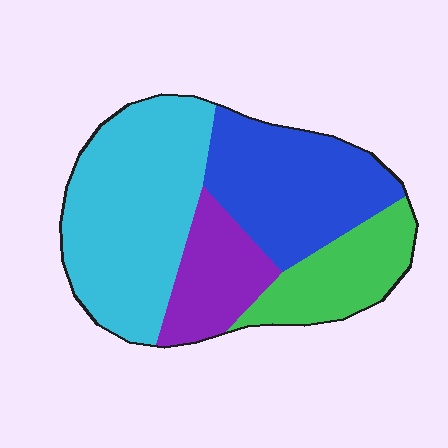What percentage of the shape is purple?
Purple takes up about one sixth (1/6) of the shape.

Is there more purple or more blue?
Blue.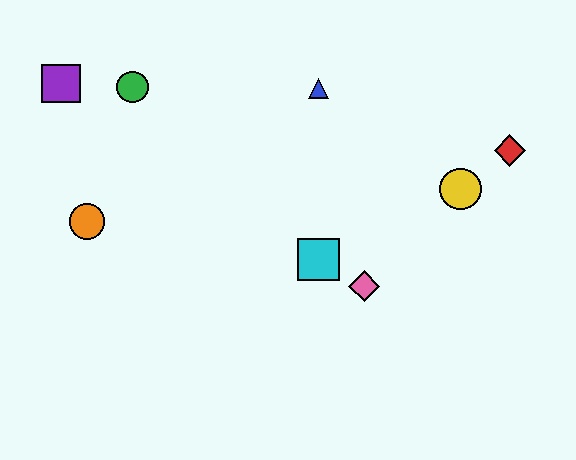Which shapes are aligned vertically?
The blue triangle, the cyan square are aligned vertically.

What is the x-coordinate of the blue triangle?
The blue triangle is at x≈319.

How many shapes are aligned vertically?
2 shapes (the blue triangle, the cyan square) are aligned vertically.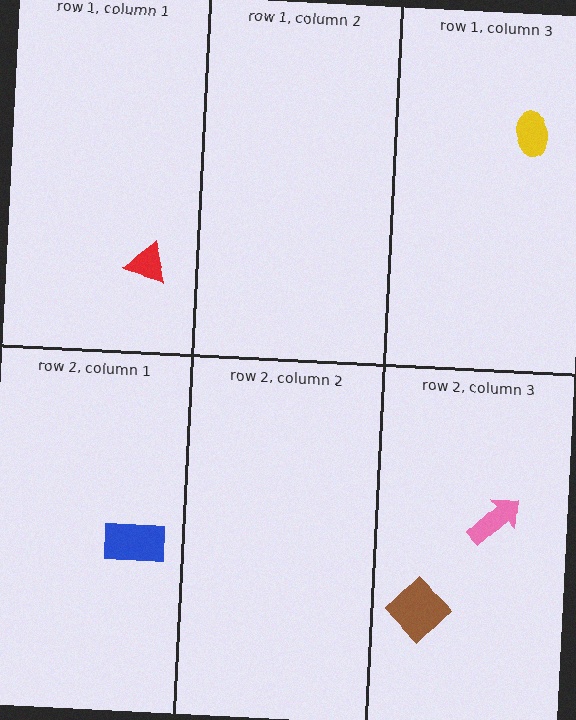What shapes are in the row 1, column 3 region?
The yellow ellipse.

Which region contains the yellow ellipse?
The row 1, column 3 region.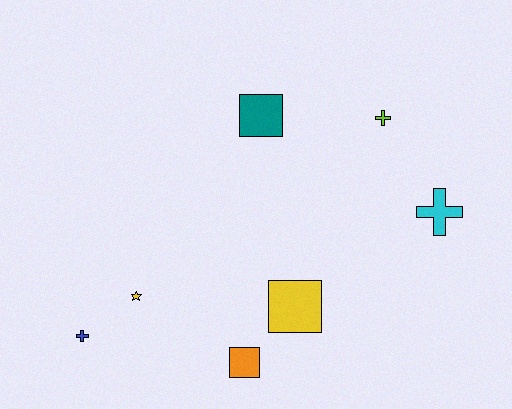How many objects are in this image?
There are 7 objects.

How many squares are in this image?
There are 3 squares.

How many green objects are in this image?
There are no green objects.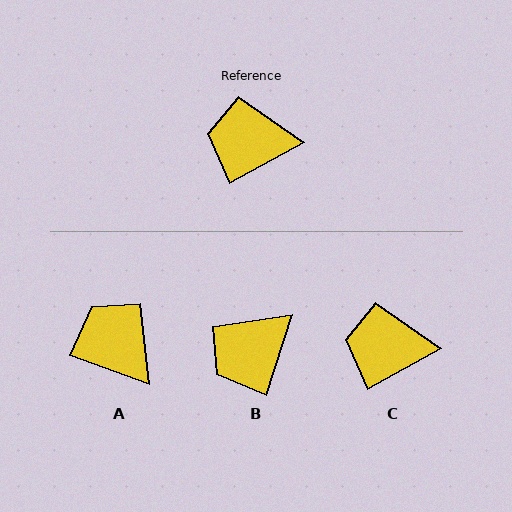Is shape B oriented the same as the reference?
No, it is off by about 43 degrees.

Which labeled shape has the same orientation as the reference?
C.